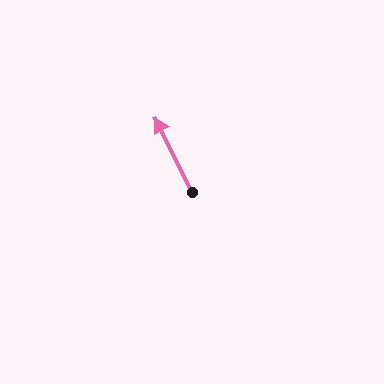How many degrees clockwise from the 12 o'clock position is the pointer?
Approximately 334 degrees.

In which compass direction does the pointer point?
Northwest.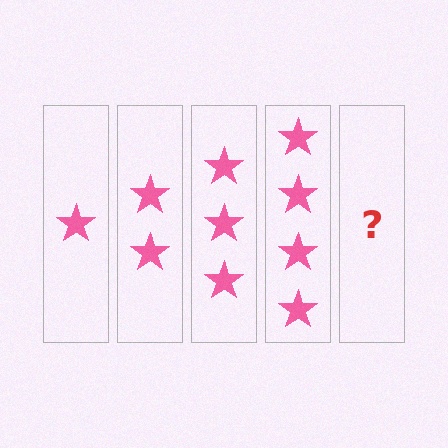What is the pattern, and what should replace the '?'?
The pattern is that each step adds one more star. The '?' should be 5 stars.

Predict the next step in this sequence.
The next step is 5 stars.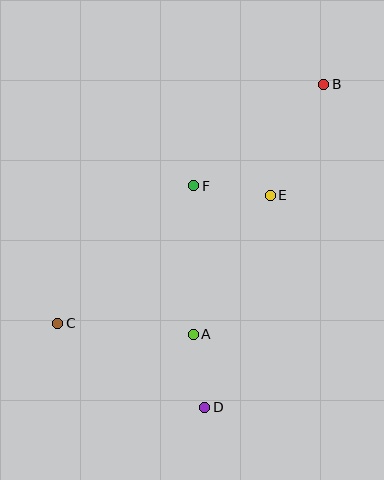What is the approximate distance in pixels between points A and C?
The distance between A and C is approximately 136 pixels.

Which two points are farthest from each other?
Points B and C are farthest from each other.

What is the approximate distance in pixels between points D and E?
The distance between D and E is approximately 222 pixels.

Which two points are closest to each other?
Points A and D are closest to each other.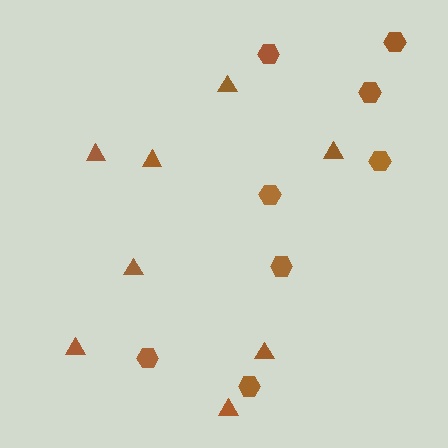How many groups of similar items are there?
There are 2 groups: one group of triangles (8) and one group of hexagons (8).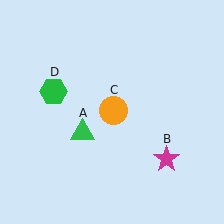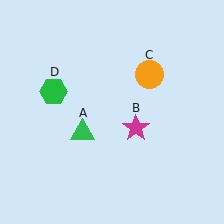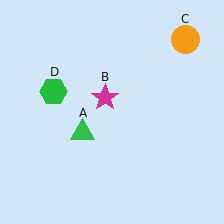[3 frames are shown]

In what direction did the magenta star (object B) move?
The magenta star (object B) moved up and to the left.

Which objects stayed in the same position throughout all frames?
Green triangle (object A) and green hexagon (object D) remained stationary.